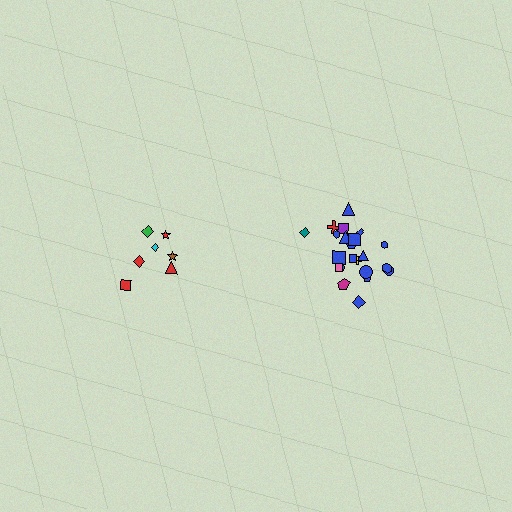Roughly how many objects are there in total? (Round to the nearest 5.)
Roughly 30 objects in total.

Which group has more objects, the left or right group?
The right group.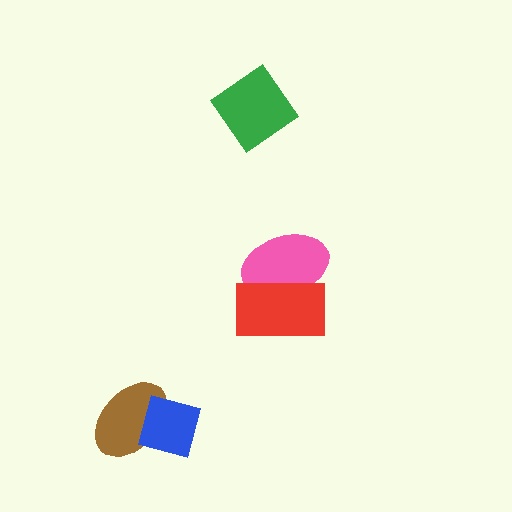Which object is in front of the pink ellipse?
The red rectangle is in front of the pink ellipse.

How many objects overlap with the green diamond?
0 objects overlap with the green diamond.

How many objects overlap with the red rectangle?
1 object overlaps with the red rectangle.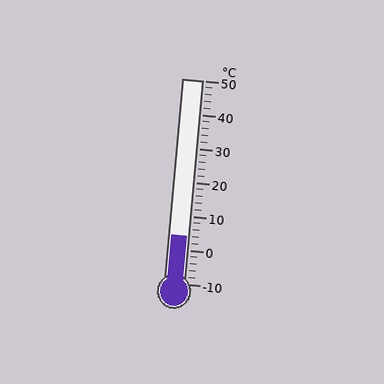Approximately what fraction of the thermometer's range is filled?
The thermometer is filled to approximately 25% of its range.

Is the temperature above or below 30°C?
The temperature is below 30°C.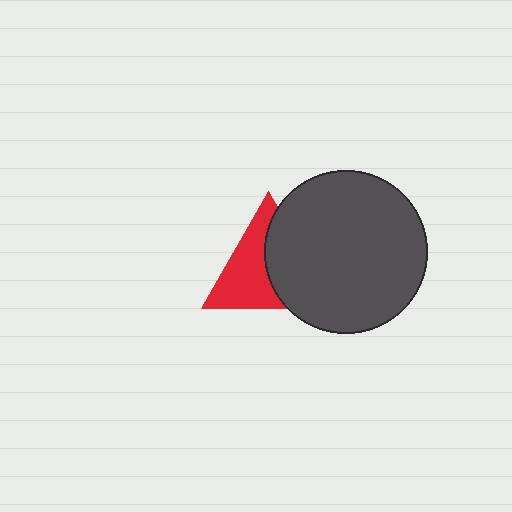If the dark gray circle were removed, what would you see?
You would see the complete red triangle.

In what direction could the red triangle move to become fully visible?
The red triangle could move left. That would shift it out from behind the dark gray circle entirely.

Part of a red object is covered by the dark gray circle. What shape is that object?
It is a triangle.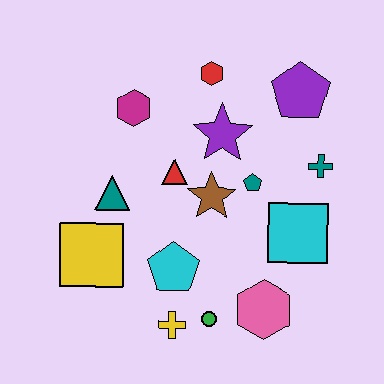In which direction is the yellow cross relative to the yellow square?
The yellow cross is to the right of the yellow square.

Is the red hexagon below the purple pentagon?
No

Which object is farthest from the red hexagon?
The yellow cross is farthest from the red hexagon.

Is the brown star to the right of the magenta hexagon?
Yes